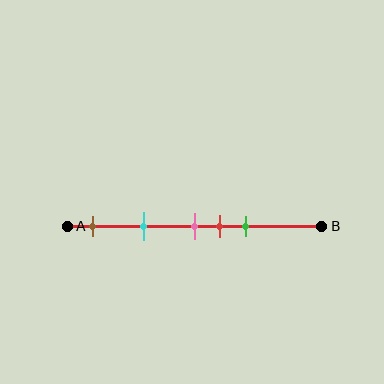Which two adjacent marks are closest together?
The pink and red marks are the closest adjacent pair.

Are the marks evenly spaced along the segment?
No, the marks are not evenly spaced.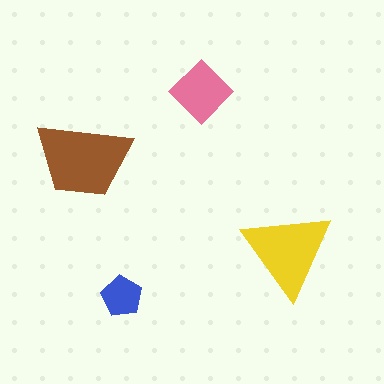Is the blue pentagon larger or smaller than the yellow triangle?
Smaller.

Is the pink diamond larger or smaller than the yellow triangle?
Smaller.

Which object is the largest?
The brown trapezoid.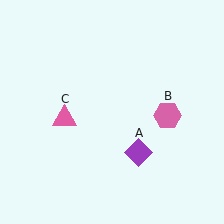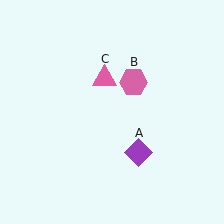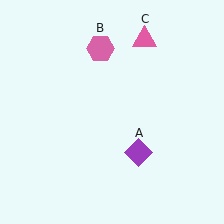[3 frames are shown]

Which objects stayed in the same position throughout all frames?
Purple diamond (object A) remained stationary.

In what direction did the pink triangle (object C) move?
The pink triangle (object C) moved up and to the right.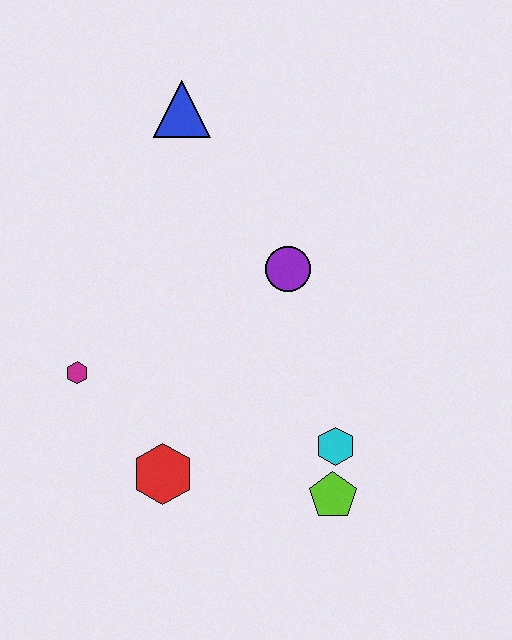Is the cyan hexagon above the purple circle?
No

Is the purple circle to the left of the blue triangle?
No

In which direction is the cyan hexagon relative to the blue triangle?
The cyan hexagon is below the blue triangle.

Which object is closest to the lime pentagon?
The cyan hexagon is closest to the lime pentagon.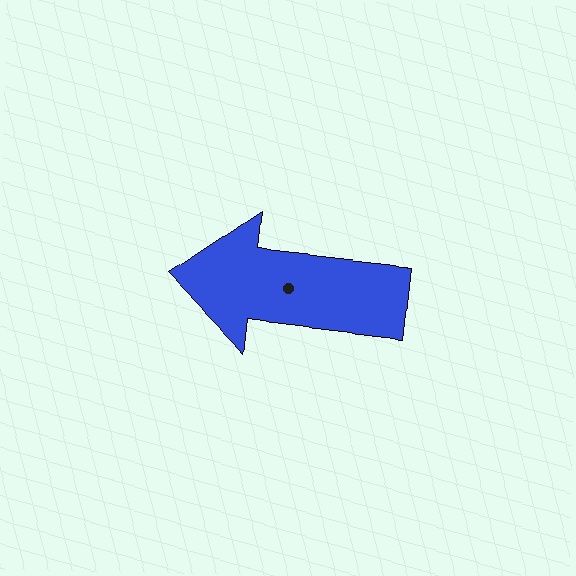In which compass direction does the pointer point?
West.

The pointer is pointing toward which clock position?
Roughly 9 o'clock.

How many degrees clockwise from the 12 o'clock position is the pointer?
Approximately 276 degrees.